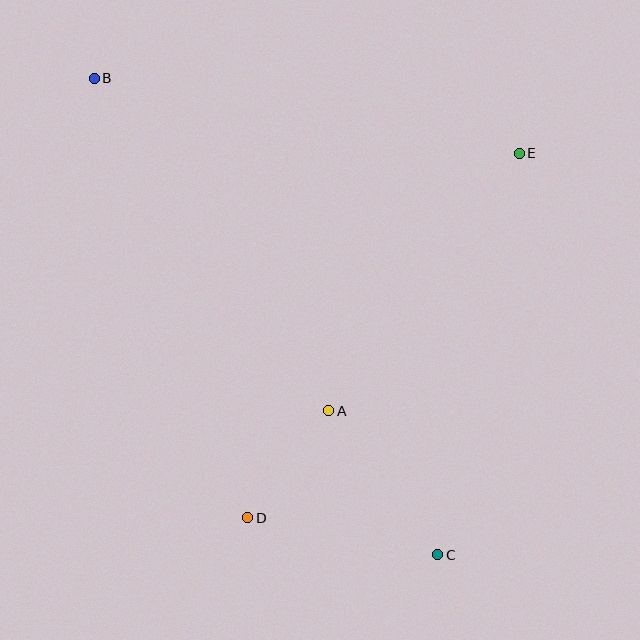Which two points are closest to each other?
Points A and D are closest to each other.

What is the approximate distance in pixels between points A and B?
The distance between A and B is approximately 407 pixels.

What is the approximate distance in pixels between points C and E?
The distance between C and E is approximately 410 pixels.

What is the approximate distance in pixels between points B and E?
The distance between B and E is approximately 432 pixels.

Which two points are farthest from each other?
Points B and C are farthest from each other.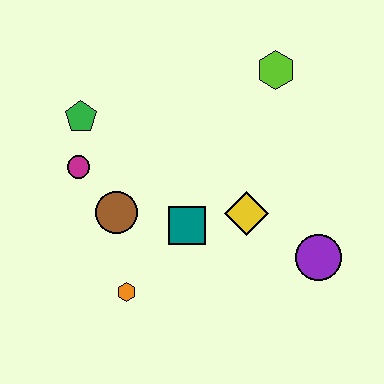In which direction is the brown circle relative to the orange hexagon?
The brown circle is above the orange hexagon.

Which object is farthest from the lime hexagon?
The orange hexagon is farthest from the lime hexagon.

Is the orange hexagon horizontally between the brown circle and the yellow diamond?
Yes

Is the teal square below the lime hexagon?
Yes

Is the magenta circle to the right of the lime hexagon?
No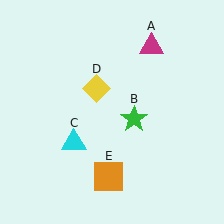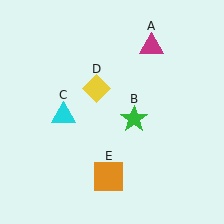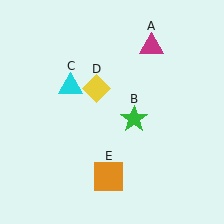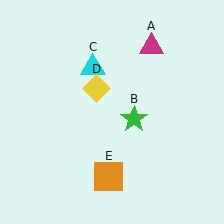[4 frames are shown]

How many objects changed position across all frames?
1 object changed position: cyan triangle (object C).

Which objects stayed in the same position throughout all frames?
Magenta triangle (object A) and green star (object B) and yellow diamond (object D) and orange square (object E) remained stationary.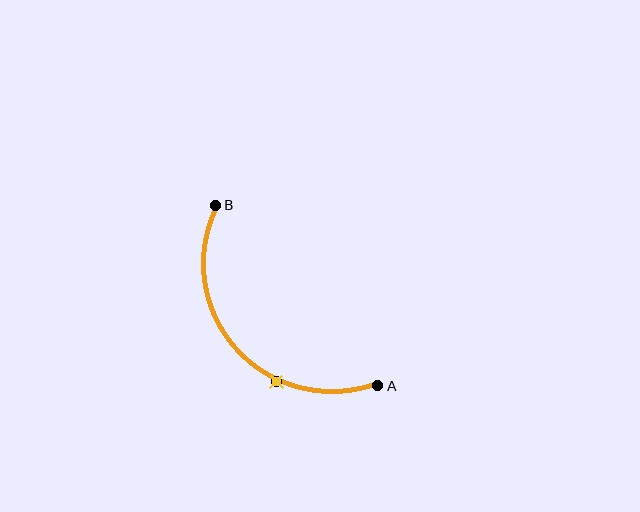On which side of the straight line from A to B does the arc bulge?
The arc bulges below and to the left of the straight line connecting A and B.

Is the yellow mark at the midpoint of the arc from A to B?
No. The yellow mark lies on the arc but is closer to endpoint A. The arc midpoint would be at the point on the curve equidistant along the arc from both A and B.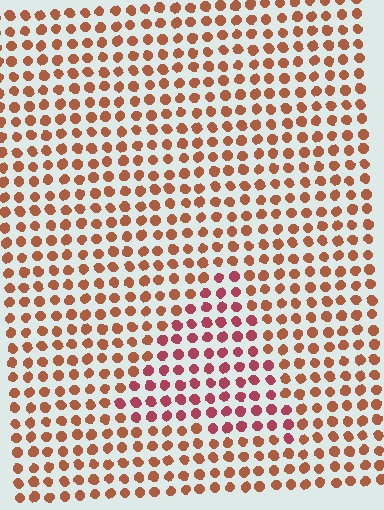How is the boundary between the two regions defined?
The boundary is defined purely by a slight shift in hue (about 31 degrees). Spacing, size, and orientation are identical on both sides.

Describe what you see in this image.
The image is filled with small brown elements in a uniform arrangement. A triangle-shaped region is visible where the elements are tinted to a slightly different hue, forming a subtle color boundary.